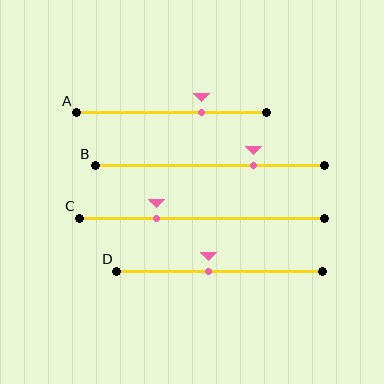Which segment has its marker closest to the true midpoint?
Segment D has its marker closest to the true midpoint.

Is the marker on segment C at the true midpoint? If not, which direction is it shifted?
No, the marker on segment C is shifted to the left by about 19% of the segment length.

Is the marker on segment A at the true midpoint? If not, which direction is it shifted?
No, the marker on segment A is shifted to the right by about 16% of the segment length.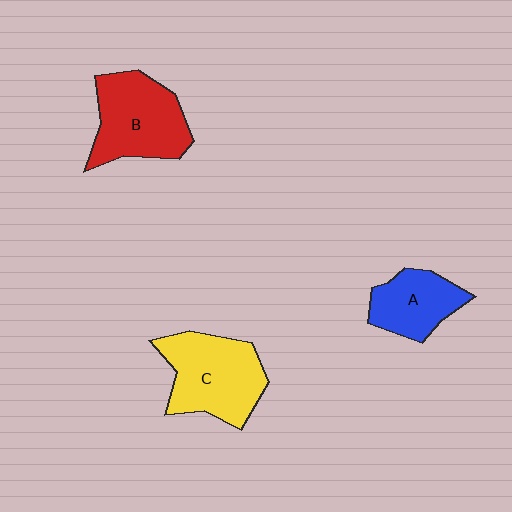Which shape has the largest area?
Shape C (yellow).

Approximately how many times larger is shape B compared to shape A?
Approximately 1.5 times.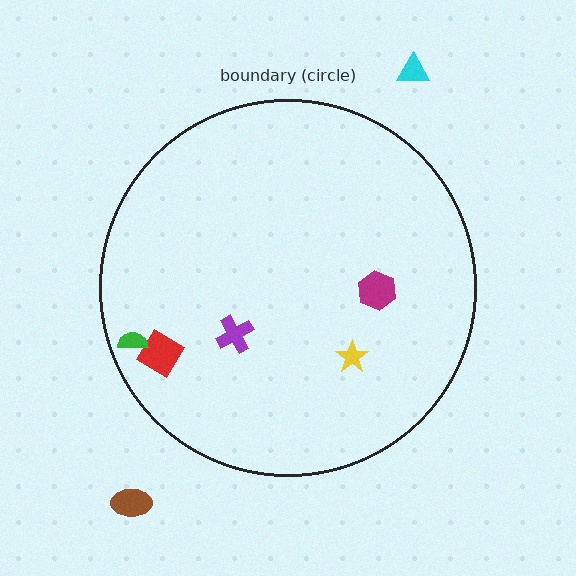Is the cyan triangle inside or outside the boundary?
Outside.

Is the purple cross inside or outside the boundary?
Inside.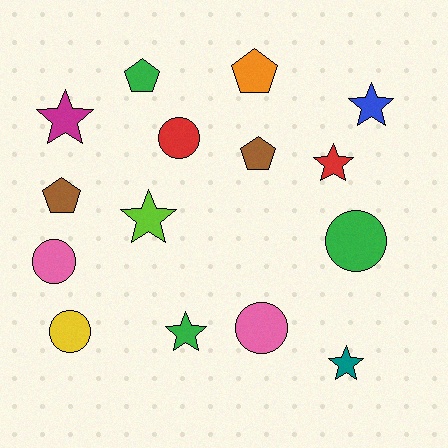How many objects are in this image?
There are 15 objects.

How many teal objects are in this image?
There is 1 teal object.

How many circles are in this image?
There are 5 circles.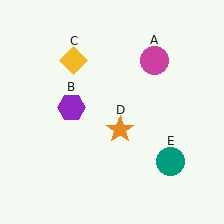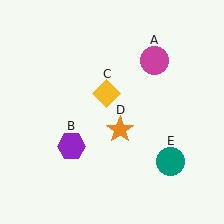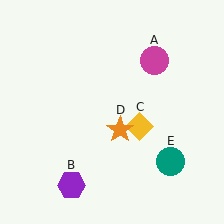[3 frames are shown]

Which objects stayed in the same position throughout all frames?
Magenta circle (object A) and orange star (object D) and teal circle (object E) remained stationary.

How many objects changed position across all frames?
2 objects changed position: purple hexagon (object B), yellow diamond (object C).